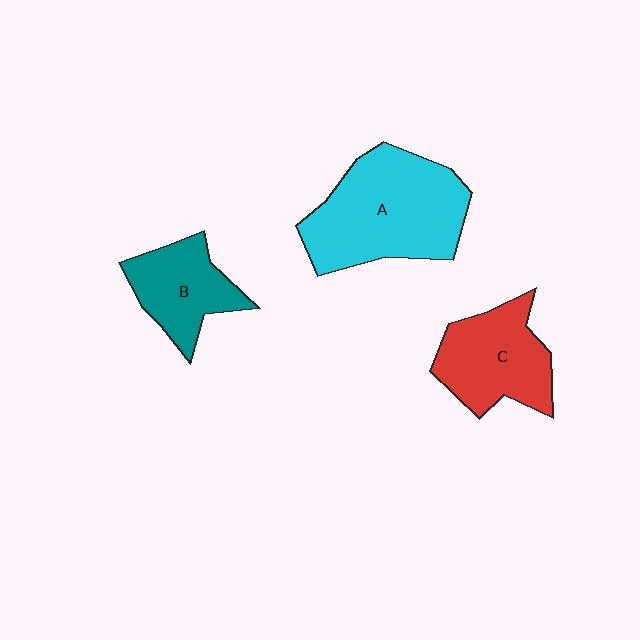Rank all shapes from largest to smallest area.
From largest to smallest: A (cyan), C (red), B (teal).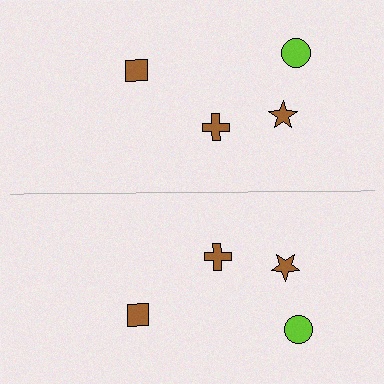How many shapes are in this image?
There are 8 shapes in this image.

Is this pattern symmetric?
Yes, this pattern has bilateral (reflection) symmetry.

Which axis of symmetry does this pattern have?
The pattern has a horizontal axis of symmetry running through the center of the image.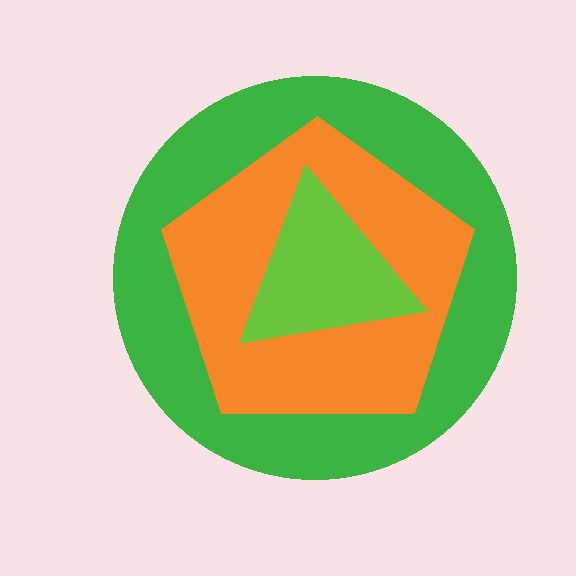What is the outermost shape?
The green circle.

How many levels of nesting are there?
3.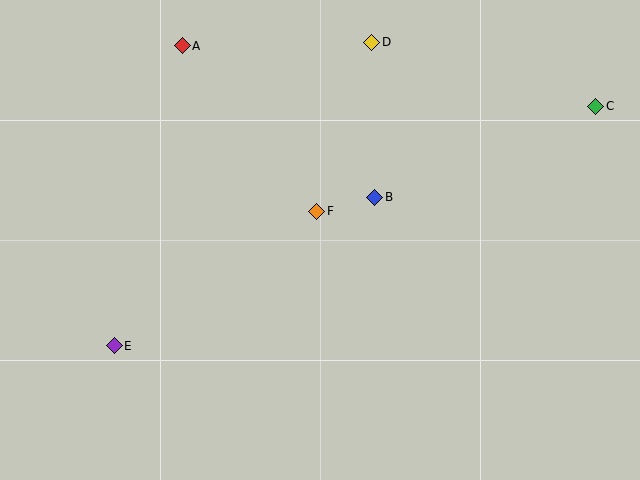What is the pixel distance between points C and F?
The distance between C and F is 298 pixels.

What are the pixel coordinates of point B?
Point B is at (375, 197).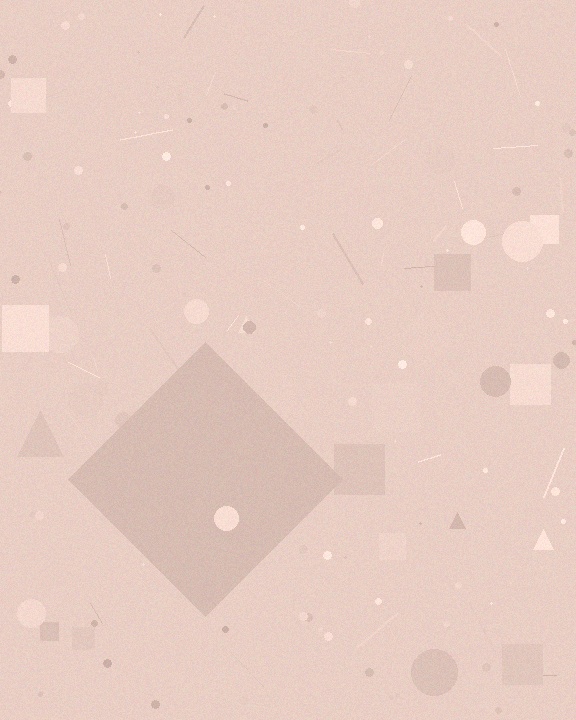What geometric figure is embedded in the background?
A diamond is embedded in the background.